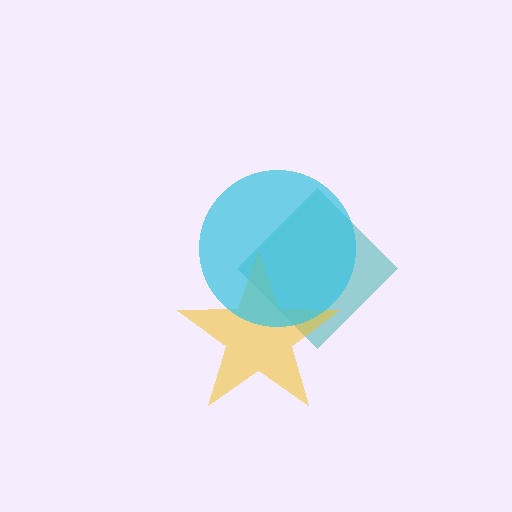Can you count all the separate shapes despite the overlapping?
Yes, there are 3 separate shapes.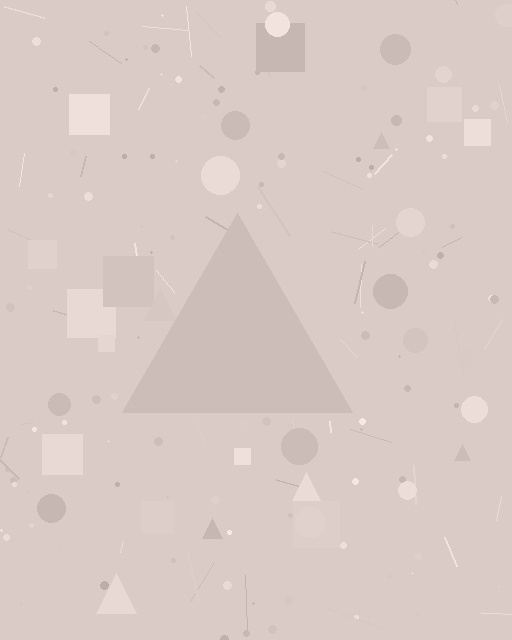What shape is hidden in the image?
A triangle is hidden in the image.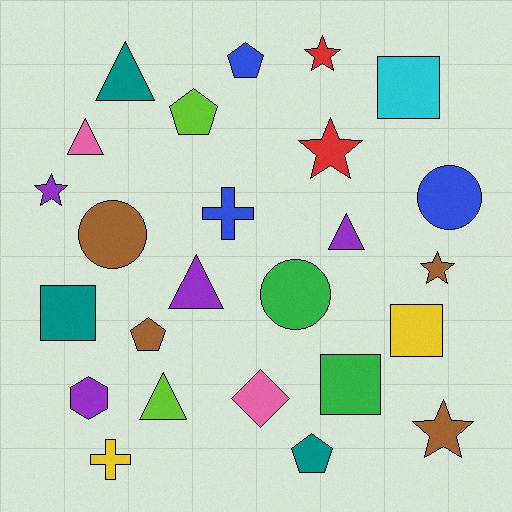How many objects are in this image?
There are 25 objects.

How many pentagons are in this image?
There are 4 pentagons.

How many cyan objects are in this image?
There is 1 cyan object.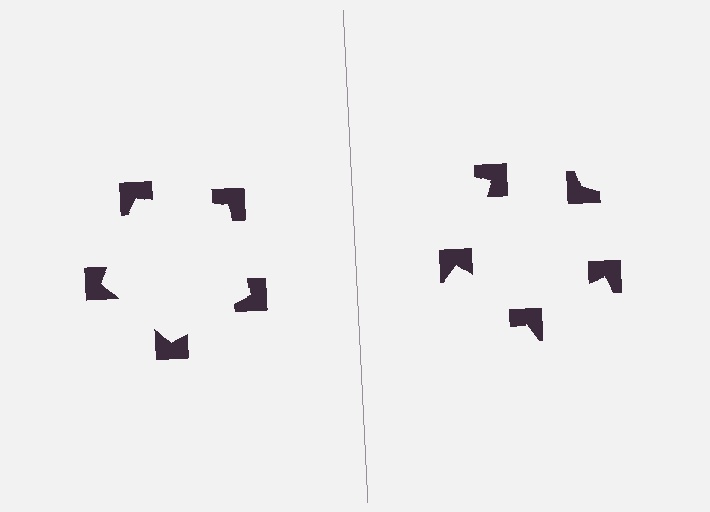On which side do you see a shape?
An illusory pentagon appears on the left side. On the right side the wedge cuts are rotated, so no coherent shape forms.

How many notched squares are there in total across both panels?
10 — 5 on each side.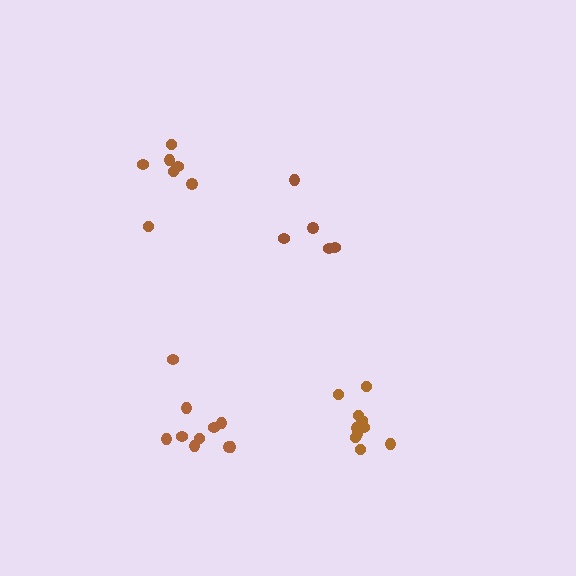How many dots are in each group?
Group 1: 5 dots, Group 2: 10 dots, Group 3: 7 dots, Group 4: 10 dots (32 total).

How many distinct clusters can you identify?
There are 4 distinct clusters.